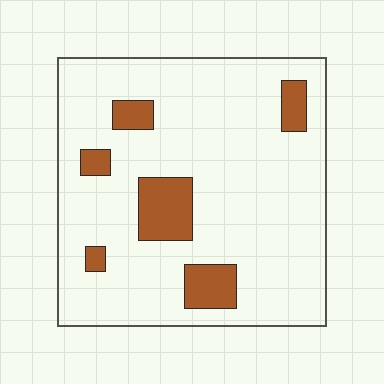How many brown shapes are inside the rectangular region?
6.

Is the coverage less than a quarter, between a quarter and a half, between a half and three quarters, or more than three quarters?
Less than a quarter.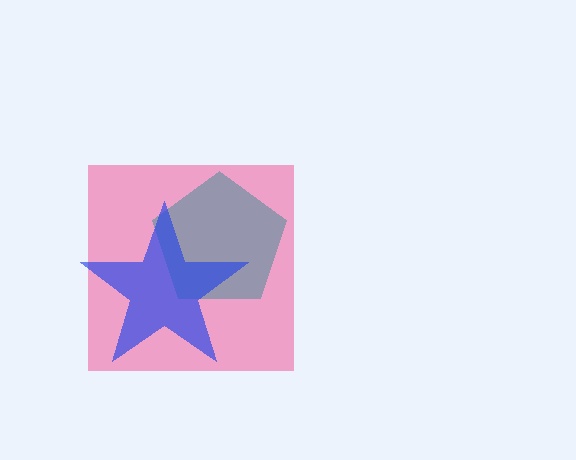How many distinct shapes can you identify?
There are 3 distinct shapes: a pink square, a teal pentagon, a blue star.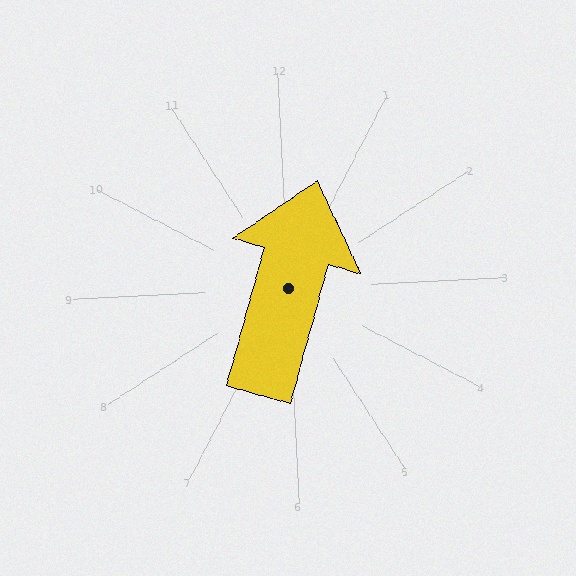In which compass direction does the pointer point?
North.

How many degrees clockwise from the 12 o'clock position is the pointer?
Approximately 18 degrees.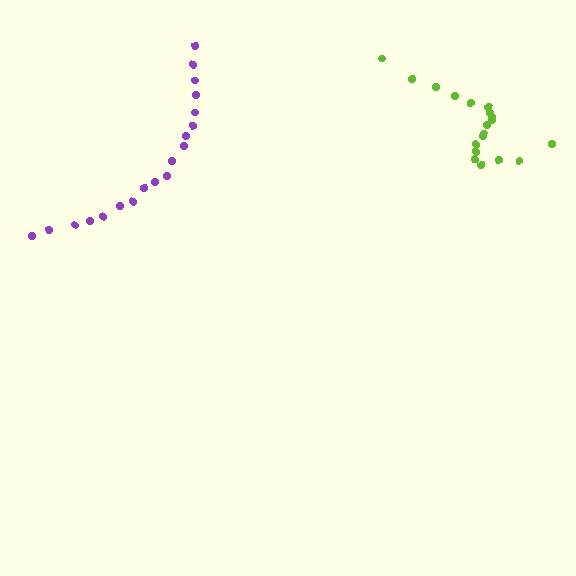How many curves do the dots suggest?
There are 2 distinct paths.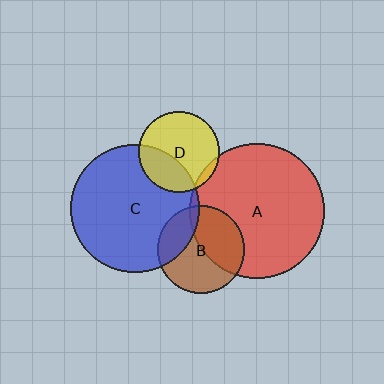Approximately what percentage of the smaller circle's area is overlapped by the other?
Approximately 5%.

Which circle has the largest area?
Circle A (red).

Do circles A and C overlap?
Yes.